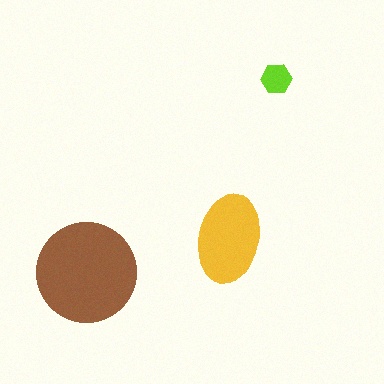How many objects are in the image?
There are 3 objects in the image.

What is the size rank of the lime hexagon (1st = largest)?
3rd.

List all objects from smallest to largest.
The lime hexagon, the yellow ellipse, the brown circle.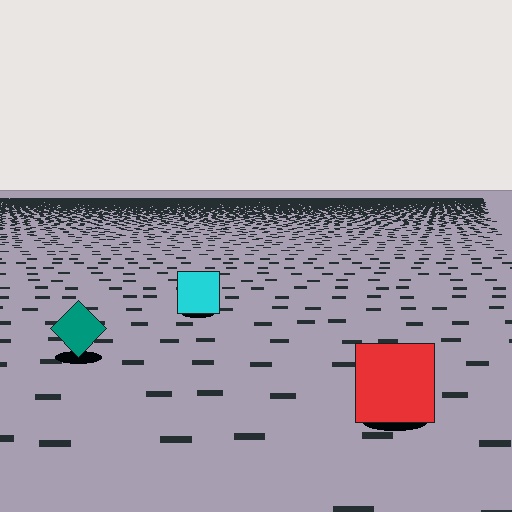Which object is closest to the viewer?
The red square is closest. The texture marks near it are larger and more spread out.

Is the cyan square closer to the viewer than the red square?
No. The red square is closer — you can tell from the texture gradient: the ground texture is coarser near it.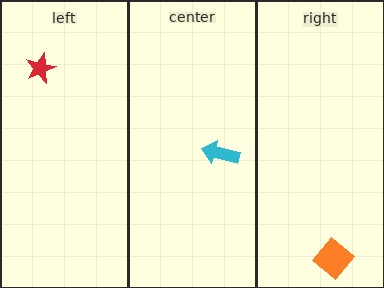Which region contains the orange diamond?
The right region.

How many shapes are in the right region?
1.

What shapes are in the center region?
The cyan arrow.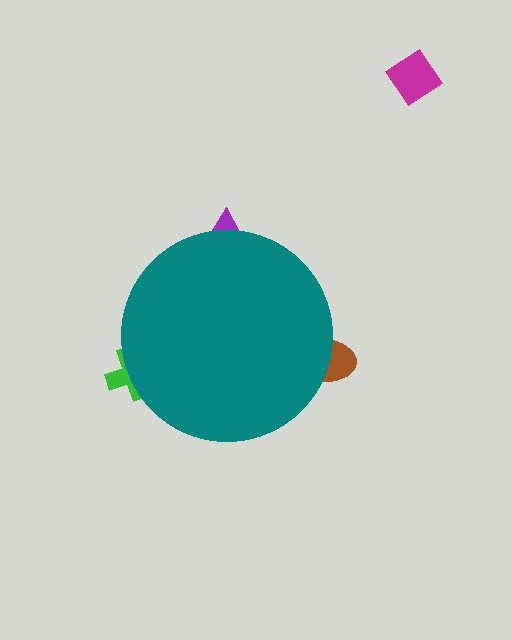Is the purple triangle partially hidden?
Yes, the purple triangle is partially hidden behind the teal circle.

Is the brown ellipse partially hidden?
Yes, the brown ellipse is partially hidden behind the teal circle.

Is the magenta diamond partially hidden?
No, the magenta diamond is fully visible.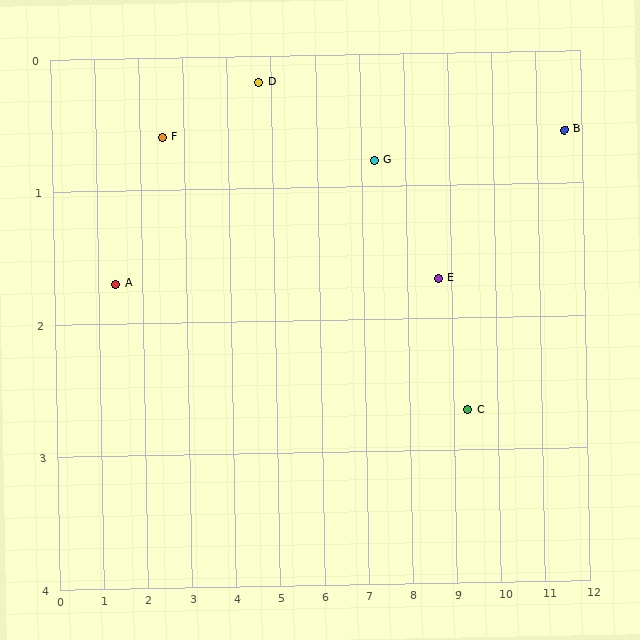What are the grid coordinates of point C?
Point C is at approximately (9.3, 2.7).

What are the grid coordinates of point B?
Point B is at approximately (11.6, 0.6).